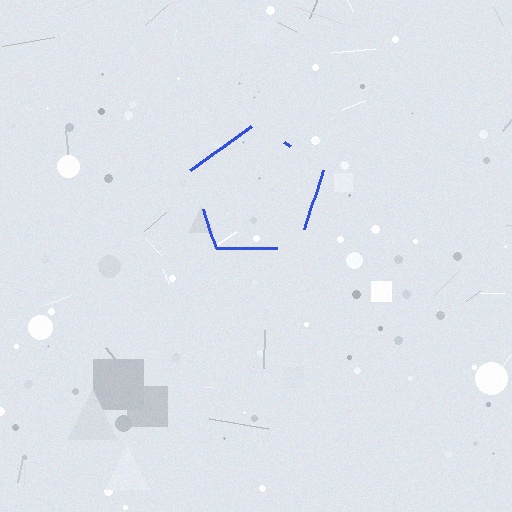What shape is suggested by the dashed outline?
The dashed outline suggests a pentagon.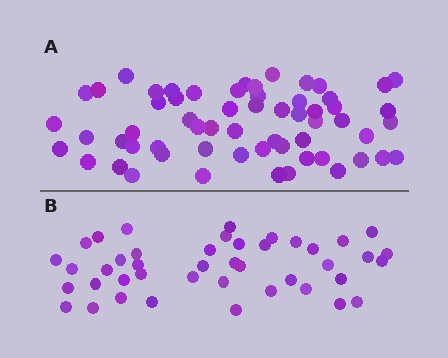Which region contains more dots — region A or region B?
Region A (the top region) has more dots.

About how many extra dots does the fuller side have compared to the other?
Region A has approximately 15 more dots than region B.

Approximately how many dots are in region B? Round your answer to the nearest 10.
About 40 dots. (The exact count is 43, which rounds to 40.)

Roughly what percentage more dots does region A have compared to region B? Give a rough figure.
About 40% more.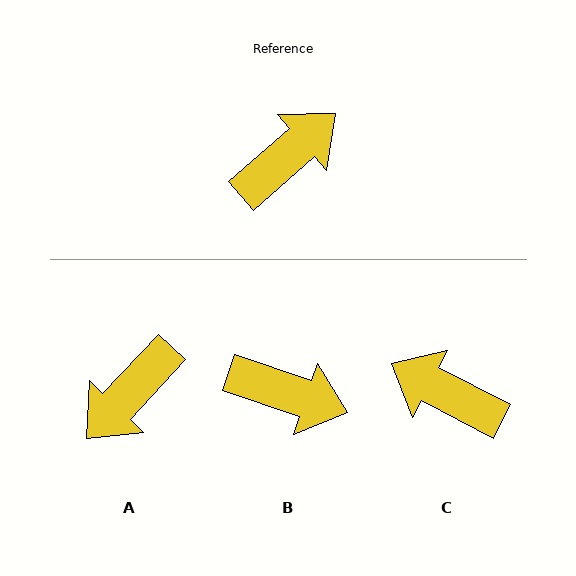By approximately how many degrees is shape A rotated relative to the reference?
Approximately 174 degrees clockwise.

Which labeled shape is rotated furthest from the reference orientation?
A, about 174 degrees away.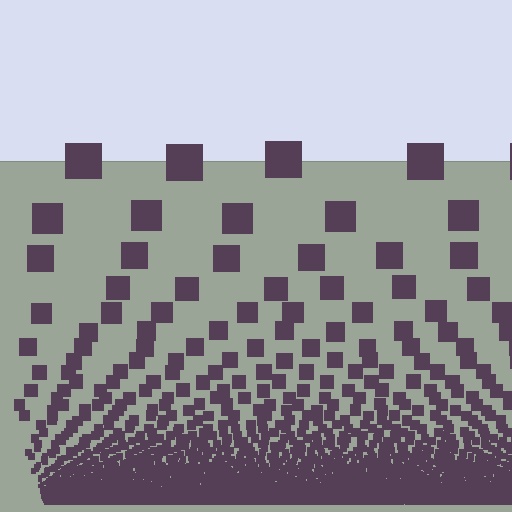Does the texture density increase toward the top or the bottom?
Density increases toward the bottom.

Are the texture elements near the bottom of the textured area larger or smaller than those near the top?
Smaller. The gradient is inverted — elements near the bottom are smaller and denser.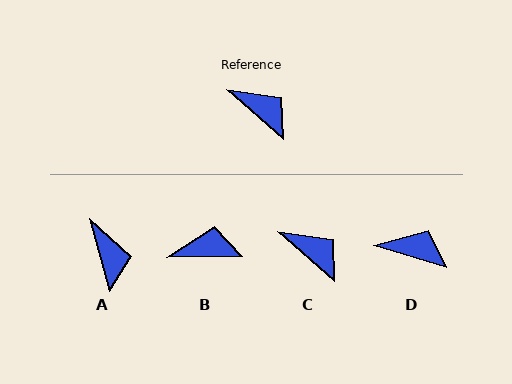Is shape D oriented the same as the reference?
No, it is off by about 24 degrees.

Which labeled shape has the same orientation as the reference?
C.